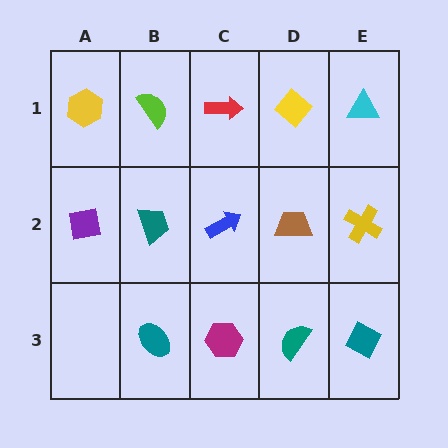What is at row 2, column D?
A brown trapezoid.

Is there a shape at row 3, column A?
No, that cell is empty.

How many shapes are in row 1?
5 shapes.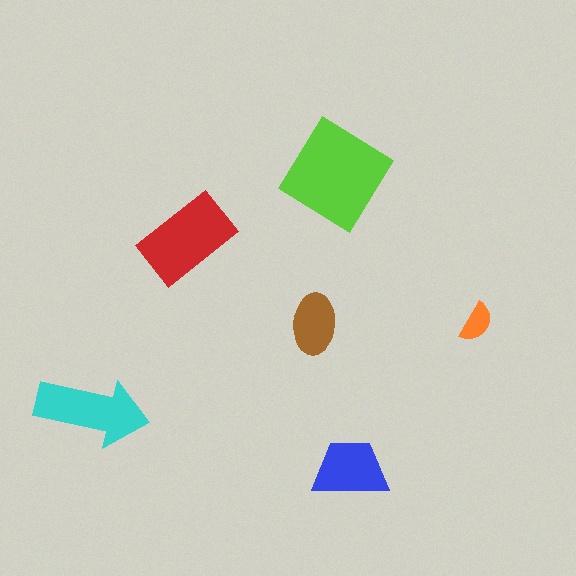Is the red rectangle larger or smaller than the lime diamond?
Smaller.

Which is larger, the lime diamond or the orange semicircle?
The lime diamond.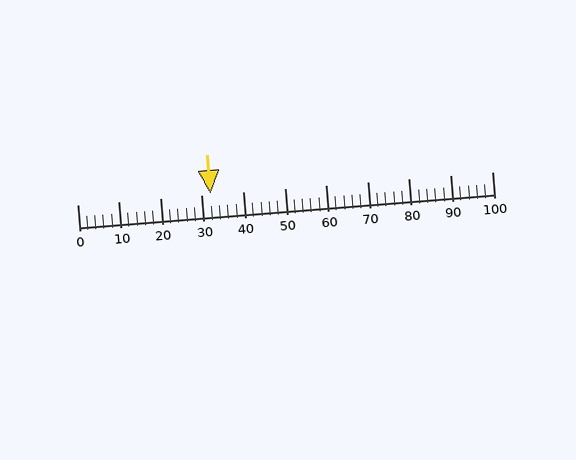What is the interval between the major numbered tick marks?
The major tick marks are spaced 10 units apart.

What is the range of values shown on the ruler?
The ruler shows values from 0 to 100.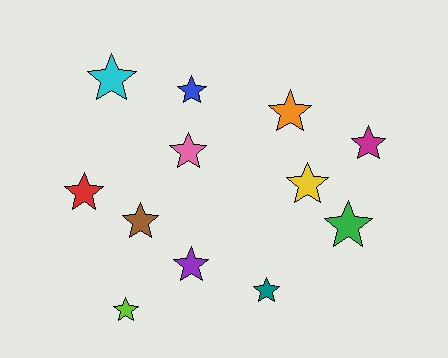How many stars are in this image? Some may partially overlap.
There are 12 stars.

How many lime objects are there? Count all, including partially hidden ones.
There is 1 lime object.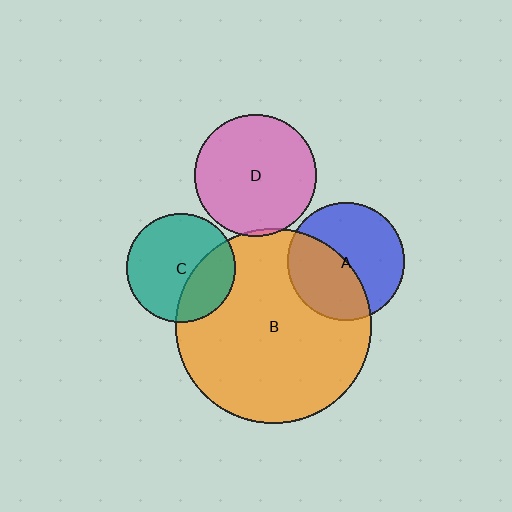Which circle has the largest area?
Circle B (orange).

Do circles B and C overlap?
Yes.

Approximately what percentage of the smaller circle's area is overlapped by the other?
Approximately 30%.